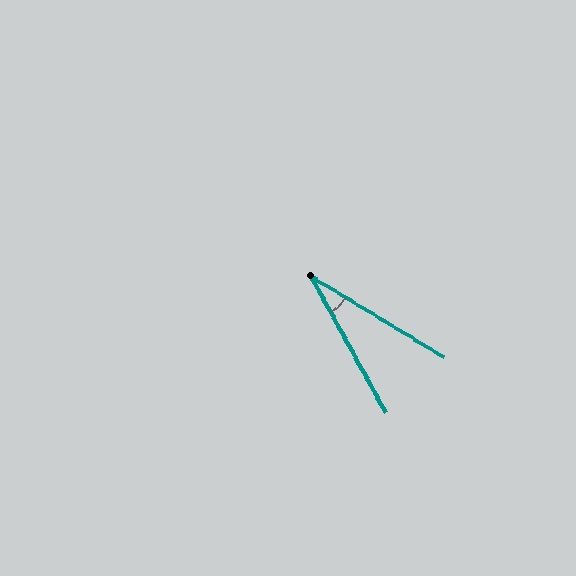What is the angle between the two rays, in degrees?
Approximately 30 degrees.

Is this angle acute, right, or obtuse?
It is acute.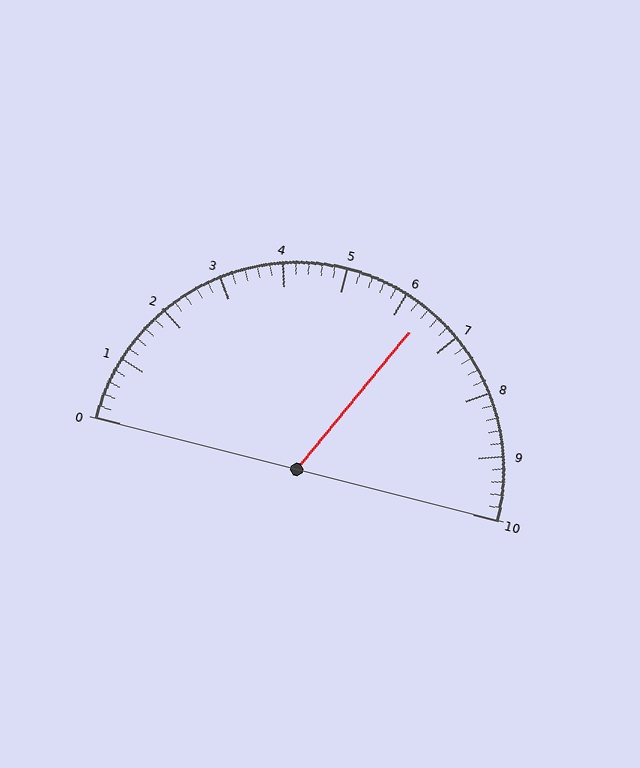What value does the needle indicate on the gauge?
The needle indicates approximately 6.4.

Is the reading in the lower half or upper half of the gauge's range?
The reading is in the upper half of the range (0 to 10).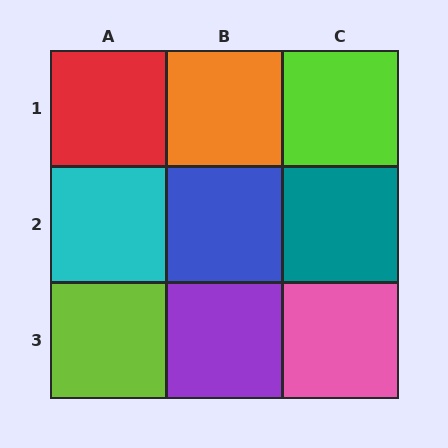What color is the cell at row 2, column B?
Blue.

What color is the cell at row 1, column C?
Lime.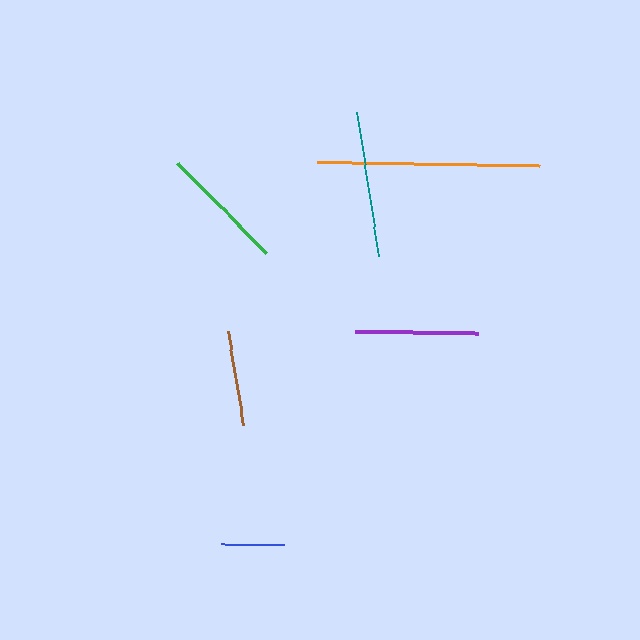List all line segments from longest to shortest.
From longest to shortest: orange, teal, green, purple, brown, blue.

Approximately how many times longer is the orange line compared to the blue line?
The orange line is approximately 3.5 times the length of the blue line.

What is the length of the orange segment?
The orange segment is approximately 223 pixels long.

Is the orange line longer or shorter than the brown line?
The orange line is longer than the brown line.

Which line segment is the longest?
The orange line is the longest at approximately 223 pixels.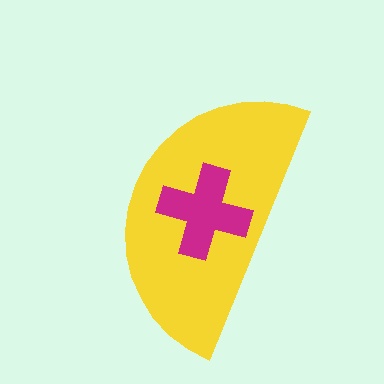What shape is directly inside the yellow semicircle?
The magenta cross.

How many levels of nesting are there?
2.